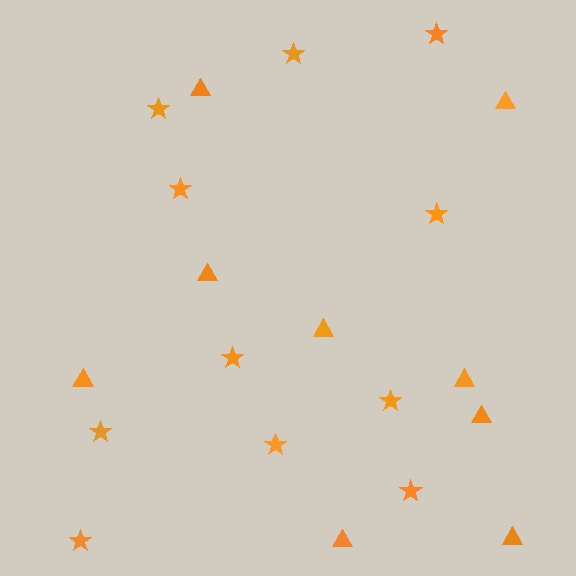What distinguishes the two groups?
There are 2 groups: one group of triangles (9) and one group of stars (11).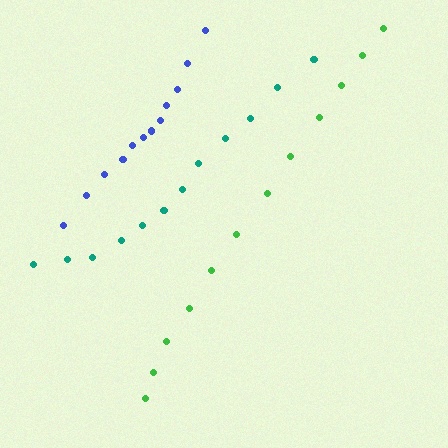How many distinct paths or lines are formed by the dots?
There are 3 distinct paths.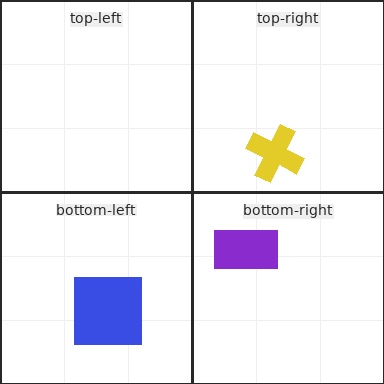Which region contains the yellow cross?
The top-right region.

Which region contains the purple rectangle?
The bottom-right region.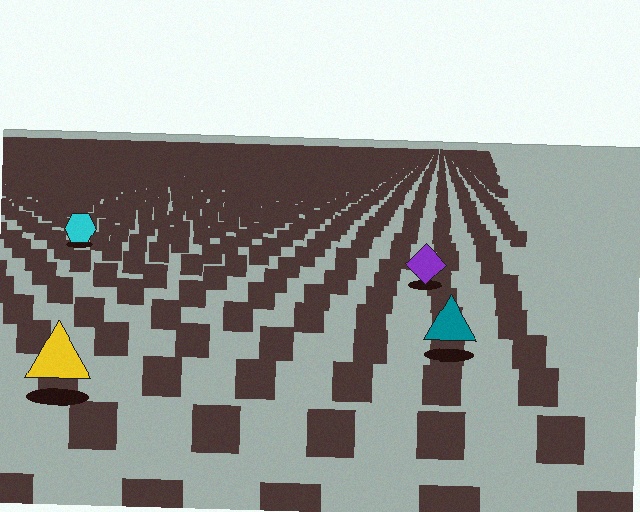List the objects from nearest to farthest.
From nearest to farthest: the yellow triangle, the teal triangle, the purple diamond, the cyan hexagon.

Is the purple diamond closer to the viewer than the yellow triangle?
No. The yellow triangle is closer — you can tell from the texture gradient: the ground texture is coarser near it.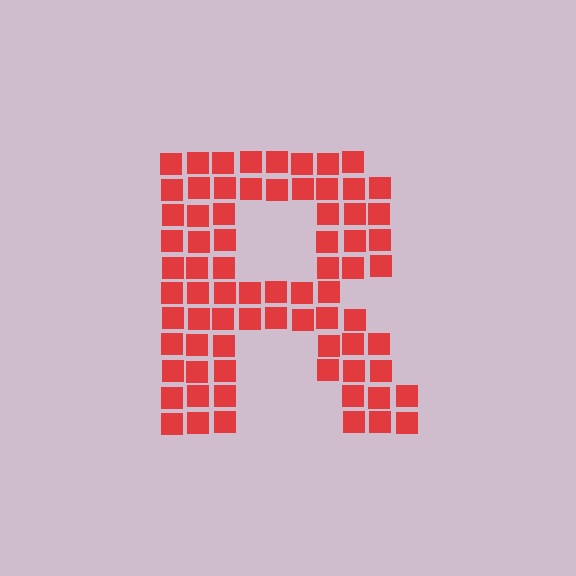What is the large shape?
The large shape is the letter R.